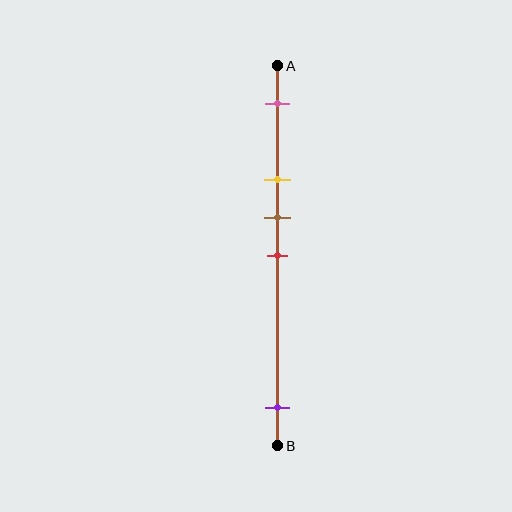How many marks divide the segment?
There are 5 marks dividing the segment.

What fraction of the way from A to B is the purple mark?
The purple mark is approximately 90% (0.9) of the way from A to B.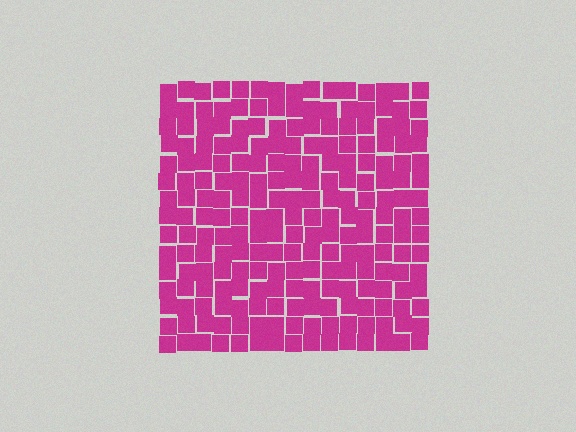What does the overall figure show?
The overall figure shows a square.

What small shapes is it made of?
It is made of small squares.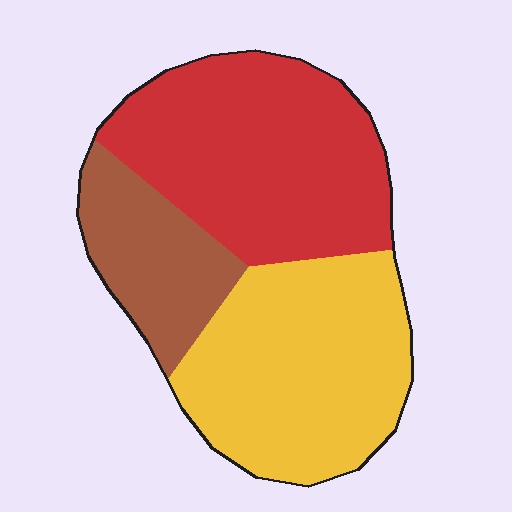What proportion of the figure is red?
Red covers about 40% of the figure.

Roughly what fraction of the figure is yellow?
Yellow takes up between a quarter and a half of the figure.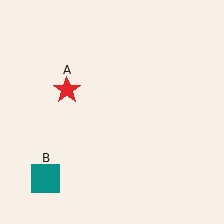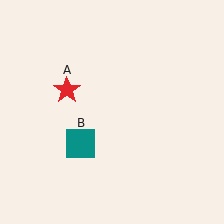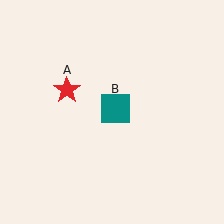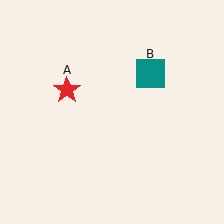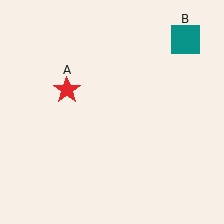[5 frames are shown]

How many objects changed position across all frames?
1 object changed position: teal square (object B).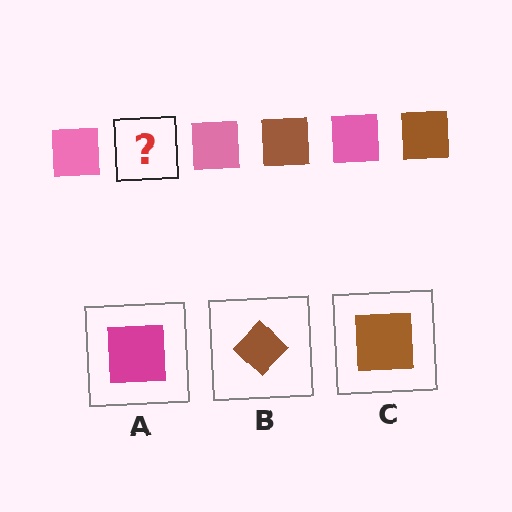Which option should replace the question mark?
Option C.